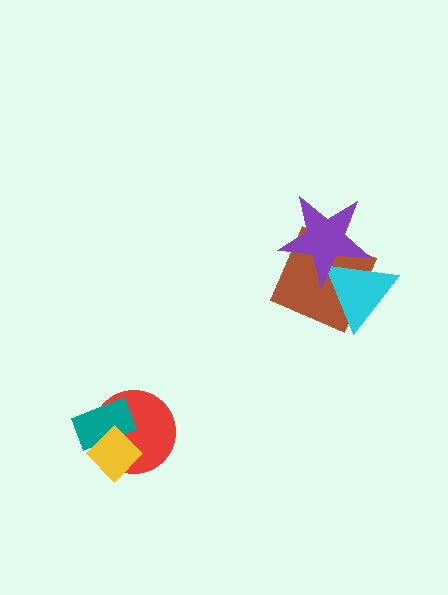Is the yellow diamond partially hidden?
No, no other shape covers it.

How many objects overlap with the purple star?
2 objects overlap with the purple star.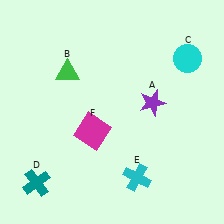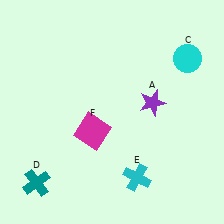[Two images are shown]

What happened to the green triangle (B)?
The green triangle (B) was removed in Image 2. It was in the top-left area of Image 1.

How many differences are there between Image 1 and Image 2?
There is 1 difference between the two images.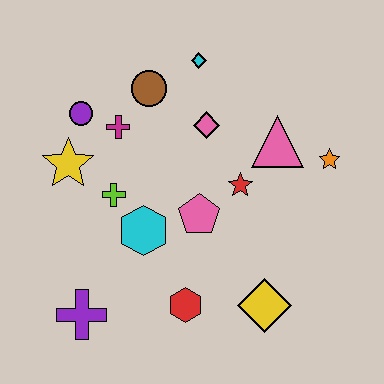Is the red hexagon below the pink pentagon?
Yes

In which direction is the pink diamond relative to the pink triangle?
The pink diamond is to the left of the pink triangle.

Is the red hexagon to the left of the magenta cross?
No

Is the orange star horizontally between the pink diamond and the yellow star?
No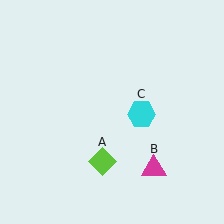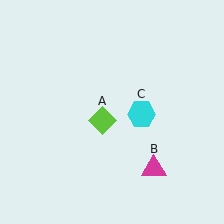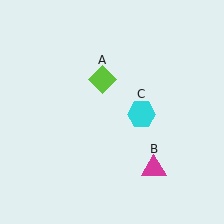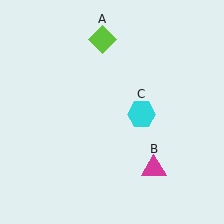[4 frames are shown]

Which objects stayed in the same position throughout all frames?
Magenta triangle (object B) and cyan hexagon (object C) remained stationary.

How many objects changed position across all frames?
1 object changed position: lime diamond (object A).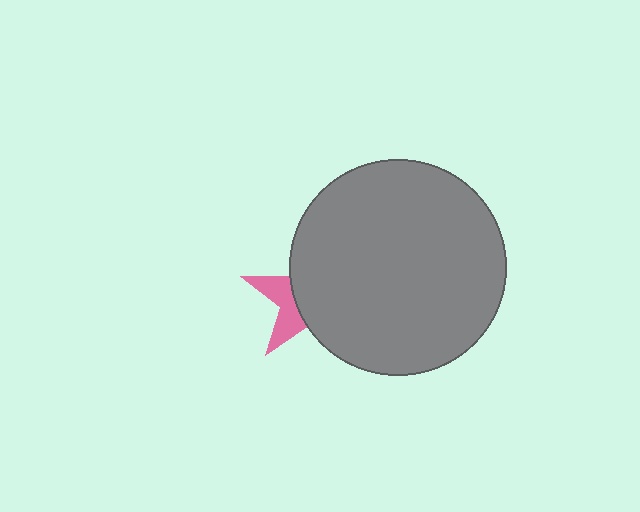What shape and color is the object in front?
The object in front is a gray circle.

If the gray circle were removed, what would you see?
You would see the complete pink star.